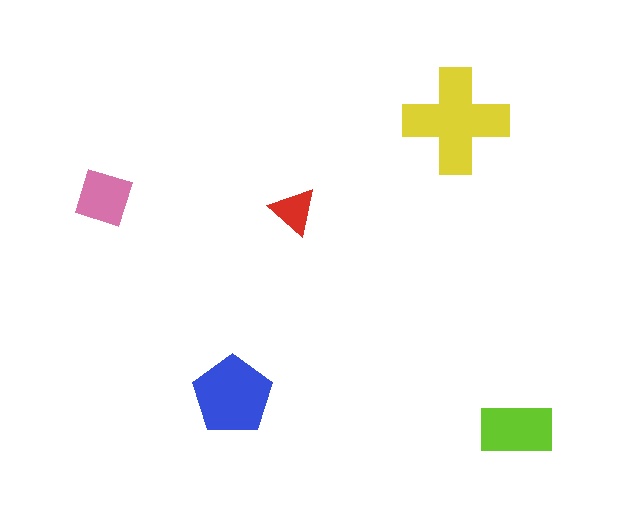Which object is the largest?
The yellow cross.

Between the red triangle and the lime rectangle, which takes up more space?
The lime rectangle.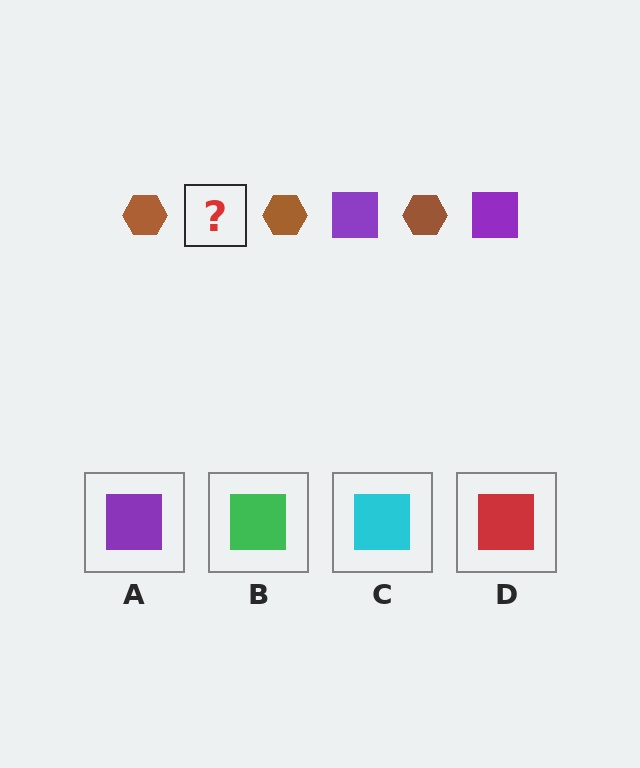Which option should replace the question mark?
Option A.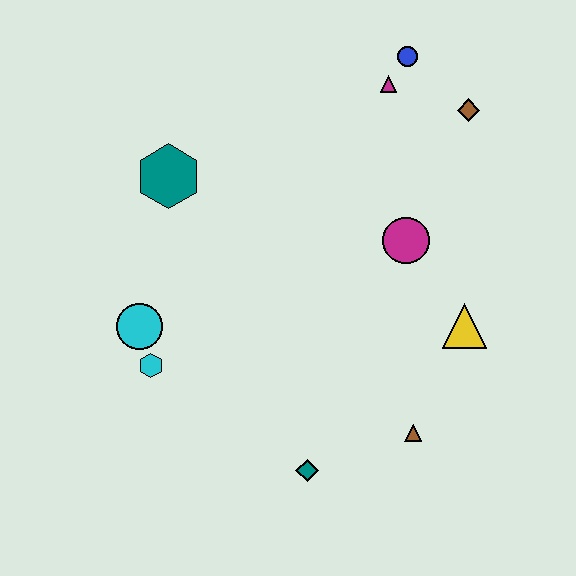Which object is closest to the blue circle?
The magenta triangle is closest to the blue circle.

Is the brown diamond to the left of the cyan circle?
No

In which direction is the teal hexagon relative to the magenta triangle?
The teal hexagon is to the left of the magenta triangle.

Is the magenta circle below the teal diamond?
No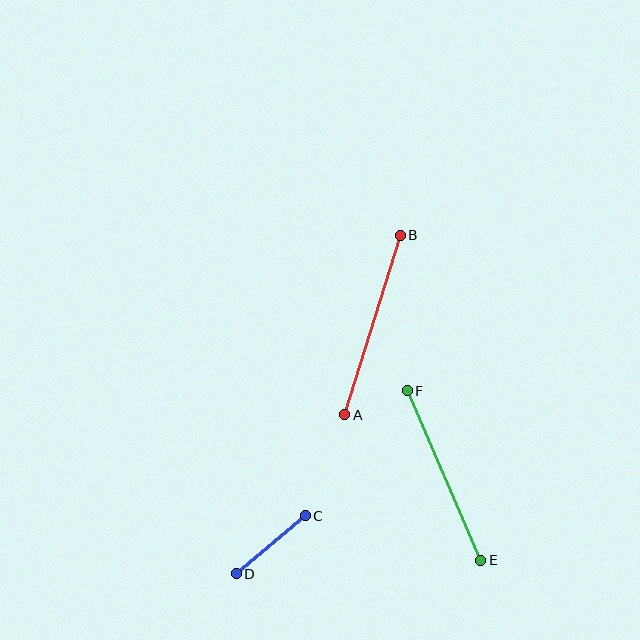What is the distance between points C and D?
The distance is approximately 90 pixels.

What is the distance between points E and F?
The distance is approximately 185 pixels.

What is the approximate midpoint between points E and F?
The midpoint is at approximately (444, 475) pixels.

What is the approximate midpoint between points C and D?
The midpoint is at approximately (271, 545) pixels.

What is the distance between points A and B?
The distance is approximately 188 pixels.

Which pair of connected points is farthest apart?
Points A and B are farthest apart.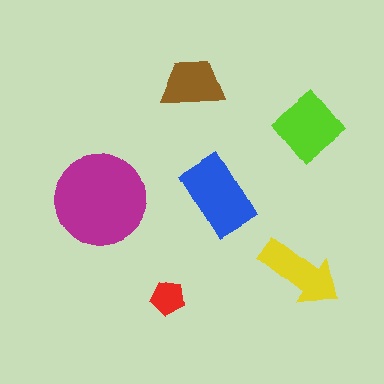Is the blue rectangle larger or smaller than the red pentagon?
Larger.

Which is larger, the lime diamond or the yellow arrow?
The lime diamond.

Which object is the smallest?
The red pentagon.